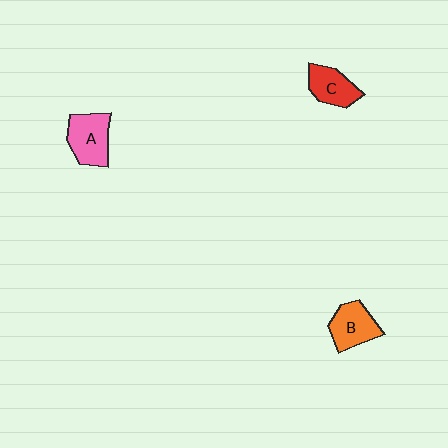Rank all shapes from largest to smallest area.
From largest to smallest: A (pink), B (orange), C (red).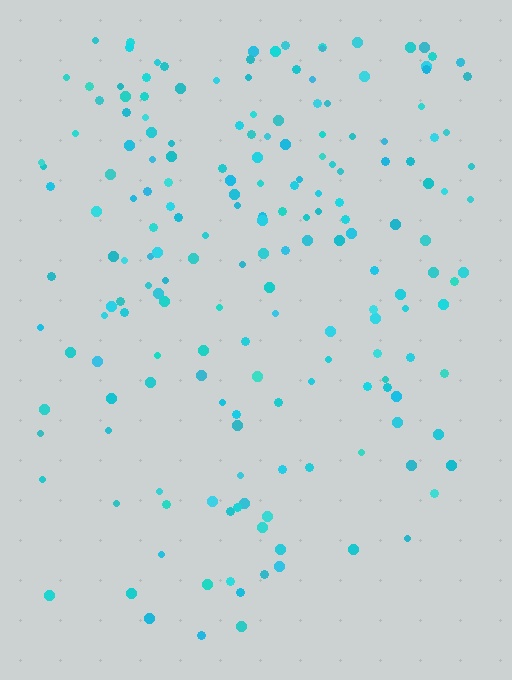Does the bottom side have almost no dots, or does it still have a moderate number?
Still a moderate number, just noticeably fewer than the top.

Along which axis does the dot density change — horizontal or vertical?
Vertical.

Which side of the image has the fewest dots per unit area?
The bottom.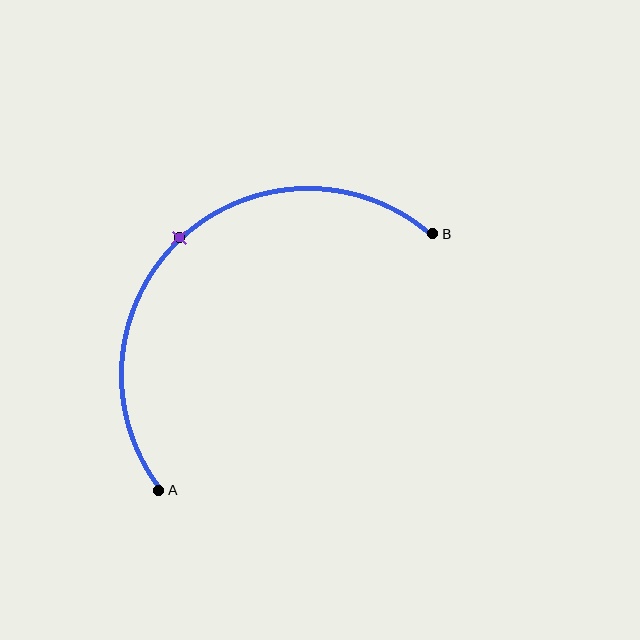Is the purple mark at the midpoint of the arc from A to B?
Yes. The purple mark lies on the arc at equal arc-length from both A and B — it is the arc midpoint.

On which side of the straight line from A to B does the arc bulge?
The arc bulges above and to the left of the straight line connecting A and B.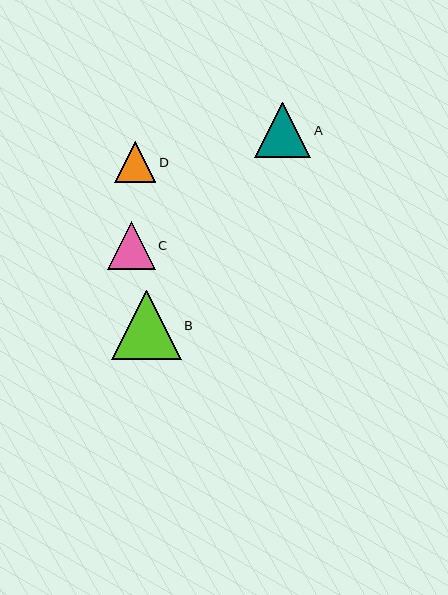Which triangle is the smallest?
Triangle D is the smallest with a size of approximately 41 pixels.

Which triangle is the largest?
Triangle B is the largest with a size of approximately 70 pixels.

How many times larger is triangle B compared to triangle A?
Triangle B is approximately 1.2 times the size of triangle A.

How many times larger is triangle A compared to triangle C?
Triangle A is approximately 1.2 times the size of triangle C.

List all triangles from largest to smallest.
From largest to smallest: B, A, C, D.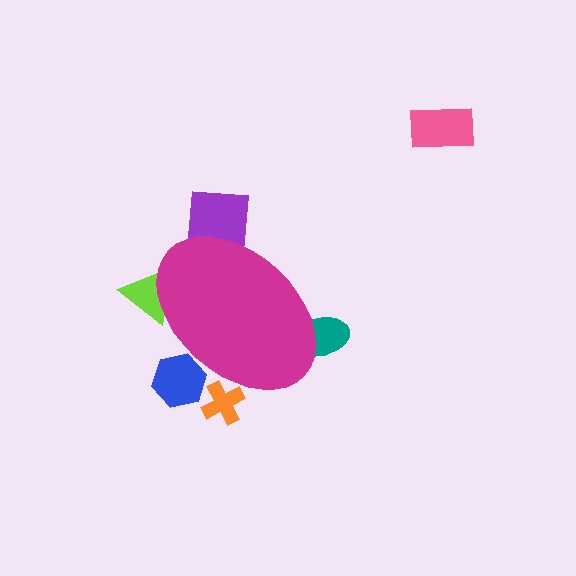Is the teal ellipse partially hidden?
Yes, the teal ellipse is partially hidden behind the magenta ellipse.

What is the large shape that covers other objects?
A magenta ellipse.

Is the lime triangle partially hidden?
Yes, the lime triangle is partially hidden behind the magenta ellipse.